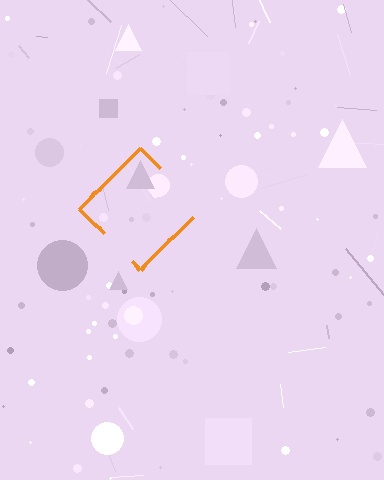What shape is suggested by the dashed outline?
The dashed outline suggests a diamond.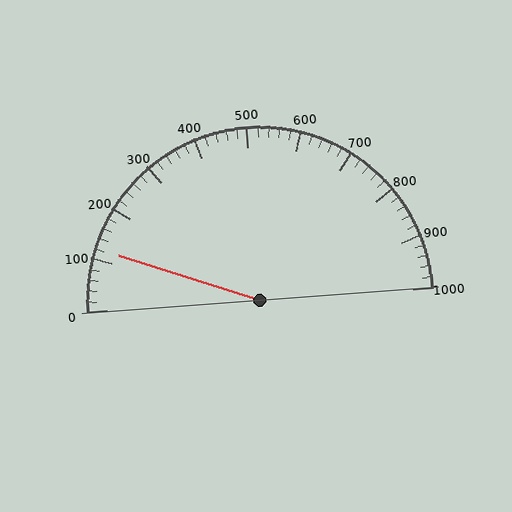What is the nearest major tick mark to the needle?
The nearest major tick mark is 100.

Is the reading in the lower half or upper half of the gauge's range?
The reading is in the lower half of the range (0 to 1000).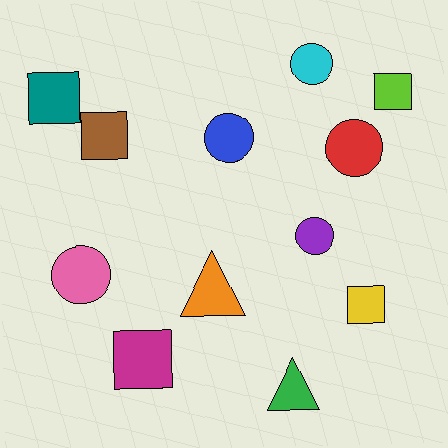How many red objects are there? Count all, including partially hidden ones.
There is 1 red object.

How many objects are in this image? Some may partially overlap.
There are 12 objects.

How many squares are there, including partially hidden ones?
There are 5 squares.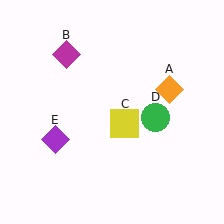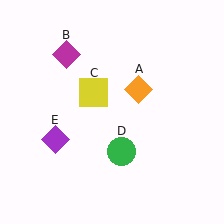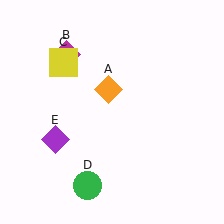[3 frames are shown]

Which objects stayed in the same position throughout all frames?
Magenta diamond (object B) and purple diamond (object E) remained stationary.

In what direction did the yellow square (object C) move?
The yellow square (object C) moved up and to the left.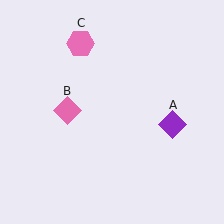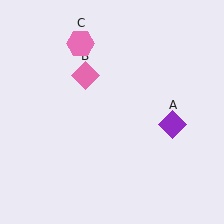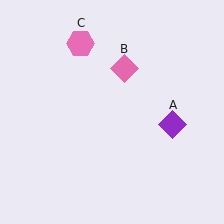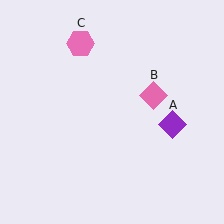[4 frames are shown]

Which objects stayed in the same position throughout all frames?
Purple diamond (object A) and pink hexagon (object C) remained stationary.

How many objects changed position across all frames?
1 object changed position: pink diamond (object B).